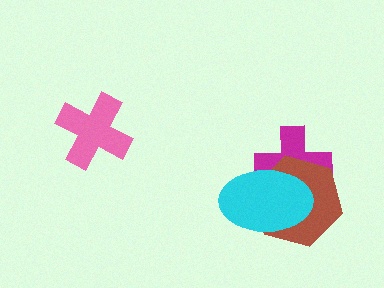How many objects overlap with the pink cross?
0 objects overlap with the pink cross.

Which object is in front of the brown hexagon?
The cyan ellipse is in front of the brown hexagon.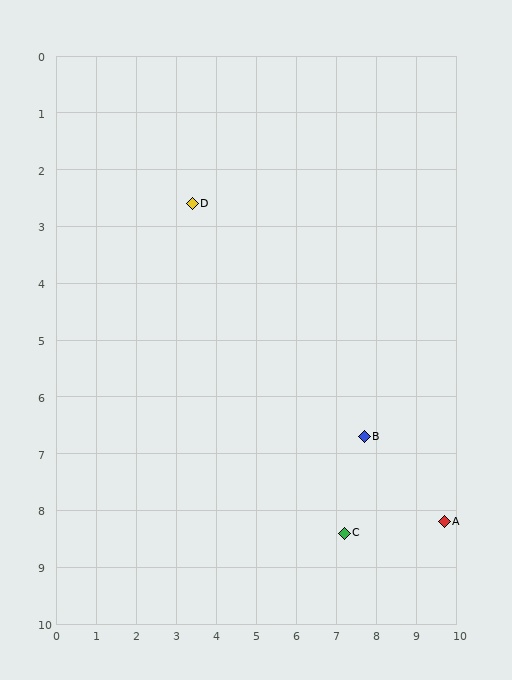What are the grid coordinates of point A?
Point A is at approximately (9.7, 8.2).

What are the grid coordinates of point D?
Point D is at approximately (3.4, 2.6).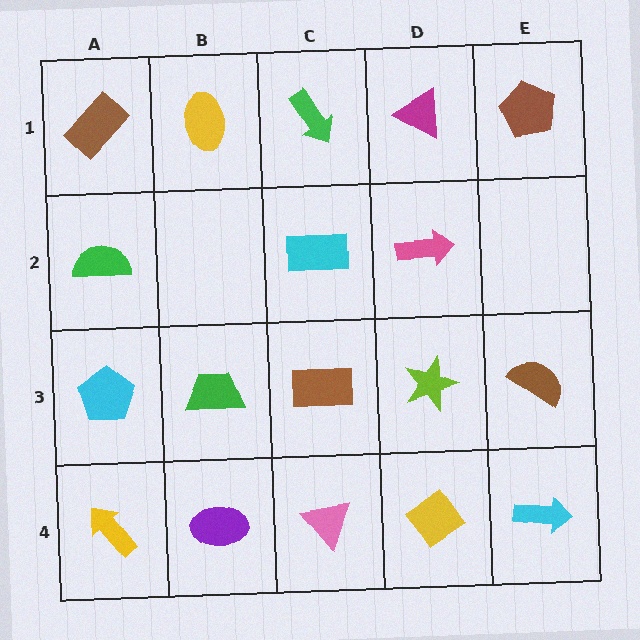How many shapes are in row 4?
5 shapes.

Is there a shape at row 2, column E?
No, that cell is empty.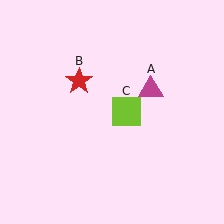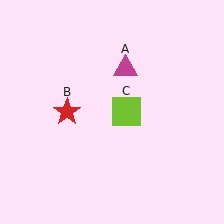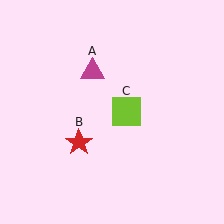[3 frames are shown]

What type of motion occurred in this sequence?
The magenta triangle (object A), red star (object B) rotated counterclockwise around the center of the scene.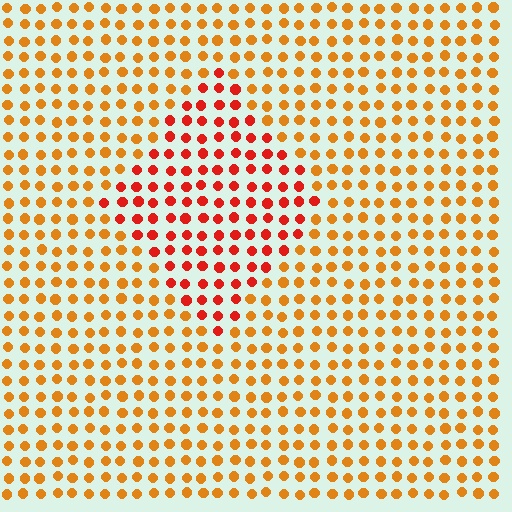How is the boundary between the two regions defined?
The boundary is defined purely by a slight shift in hue (about 31 degrees). Spacing, size, and orientation are identical on both sides.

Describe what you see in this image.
The image is filled with small orange elements in a uniform arrangement. A diamond-shaped region is visible where the elements are tinted to a slightly different hue, forming a subtle color boundary.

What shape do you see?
I see a diamond.